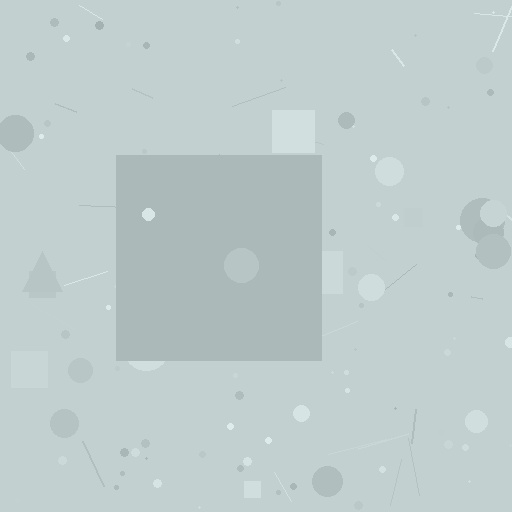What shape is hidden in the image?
A square is hidden in the image.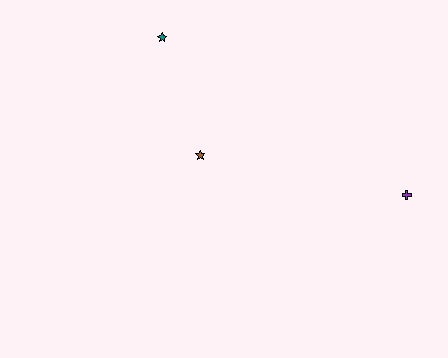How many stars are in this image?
There are 2 stars.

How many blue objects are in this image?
There are no blue objects.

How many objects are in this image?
There are 3 objects.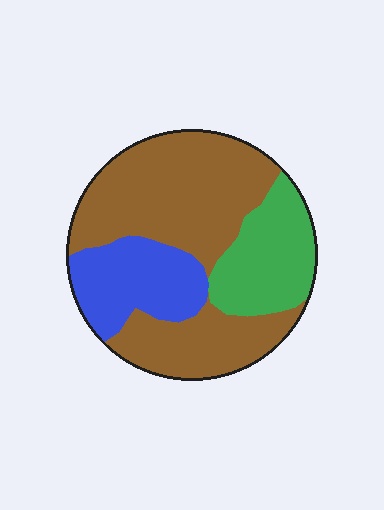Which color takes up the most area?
Brown, at roughly 60%.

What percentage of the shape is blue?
Blue covers around 20% of the shape.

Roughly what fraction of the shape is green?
Green takes up between a sixth and a third of the shape.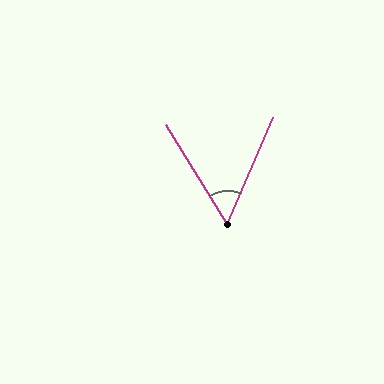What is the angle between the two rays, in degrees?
Approximately 54 degrees.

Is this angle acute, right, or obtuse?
It is acute.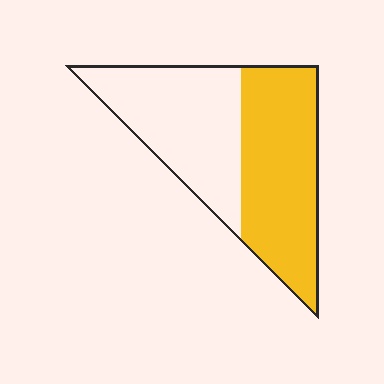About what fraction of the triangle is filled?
About one half (1/2).